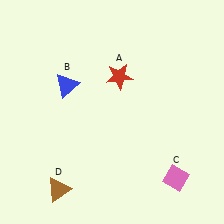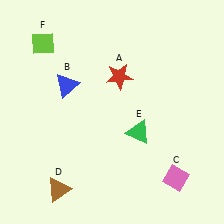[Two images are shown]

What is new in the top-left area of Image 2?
A lime diamond (F) was added in the top-left area of Image 2.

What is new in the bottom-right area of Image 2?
A green triangle (E) was added in the bottom-right area of Image 2.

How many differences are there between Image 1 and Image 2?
There are 2 differences between the two images.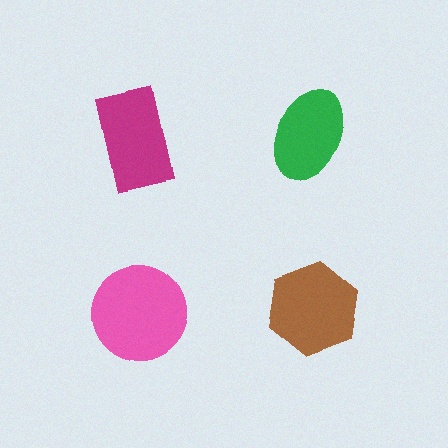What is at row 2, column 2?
A brown hexagon.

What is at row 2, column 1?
A pink circle.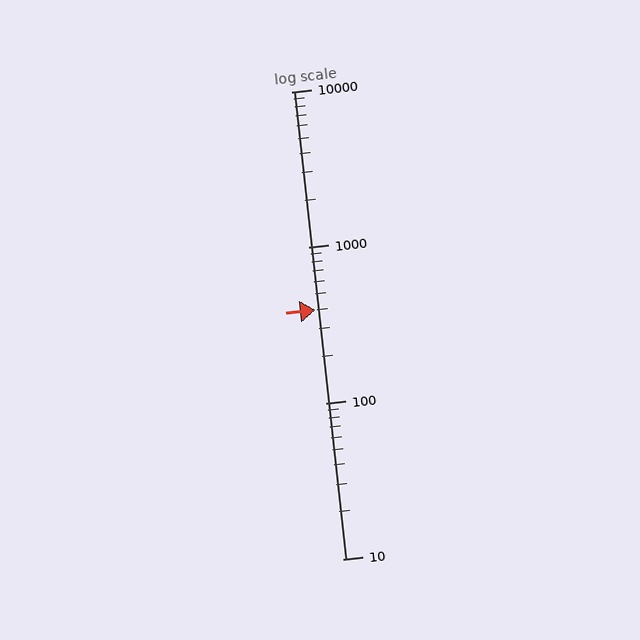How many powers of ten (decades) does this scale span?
The scale spans 3 decades, from 10 to 10000.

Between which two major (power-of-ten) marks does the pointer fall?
The pointer is between 100 and 1000.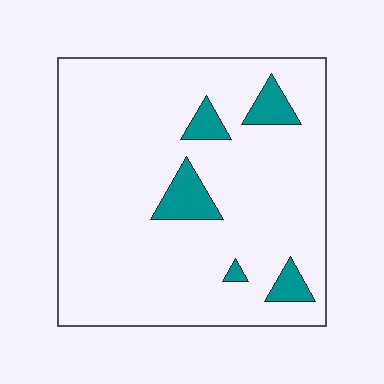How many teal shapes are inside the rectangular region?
5.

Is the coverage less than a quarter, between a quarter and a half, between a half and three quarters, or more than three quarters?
Less than a quarter.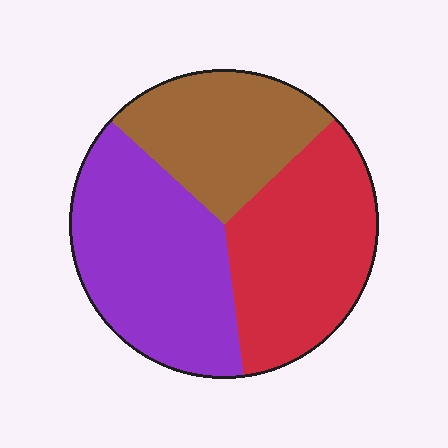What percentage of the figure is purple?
Purple takes up about two fifths (2/5) of the figure.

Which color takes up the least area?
Brown, at roughly 25%.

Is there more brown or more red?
Red.